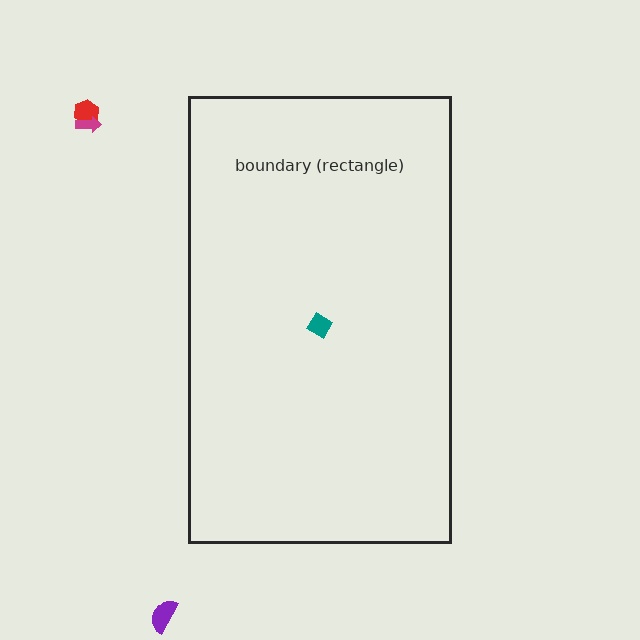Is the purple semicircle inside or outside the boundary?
Outside.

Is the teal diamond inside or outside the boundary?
Inside.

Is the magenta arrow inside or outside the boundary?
Outside.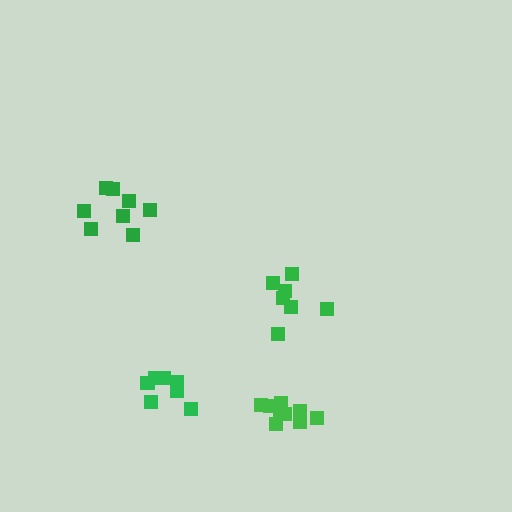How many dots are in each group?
Group 1: 10 dots, Group 2: 7 dots, Group 3: 7 dots, Group 4: 8 dots (32 total).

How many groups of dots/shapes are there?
There are 4 groups.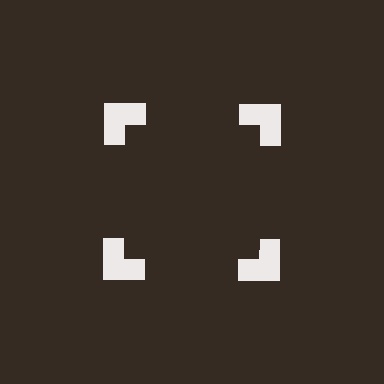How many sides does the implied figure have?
4 sides.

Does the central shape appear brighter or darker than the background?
It typically appears slightly darker than the background, even though no actual brightness change is drawn.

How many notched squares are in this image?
There are 4 — one at each vertex of the illusory square.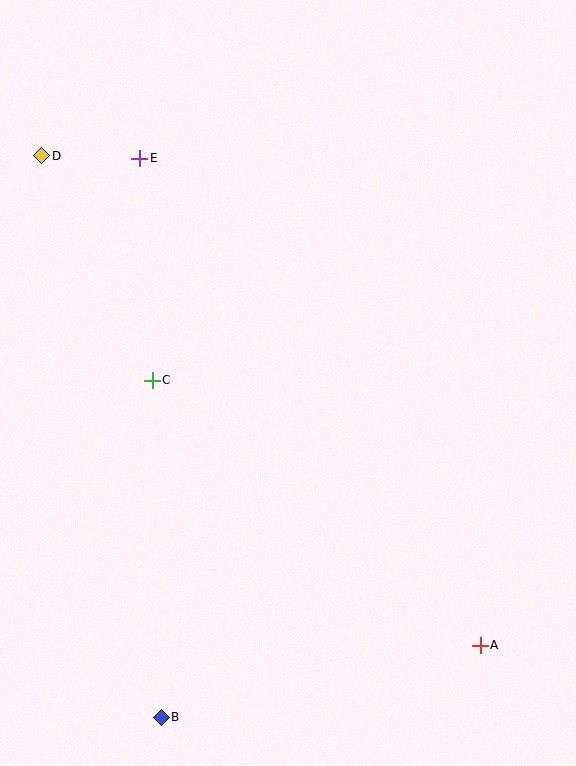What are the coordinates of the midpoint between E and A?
The midpoint between E and A is at (310, 402).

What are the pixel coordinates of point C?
Point C is at (152, 380).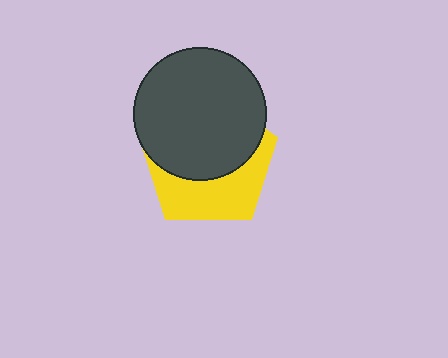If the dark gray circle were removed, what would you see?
You would see the complete yellow pentagon.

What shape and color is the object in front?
The object in front is a dark gray circle.